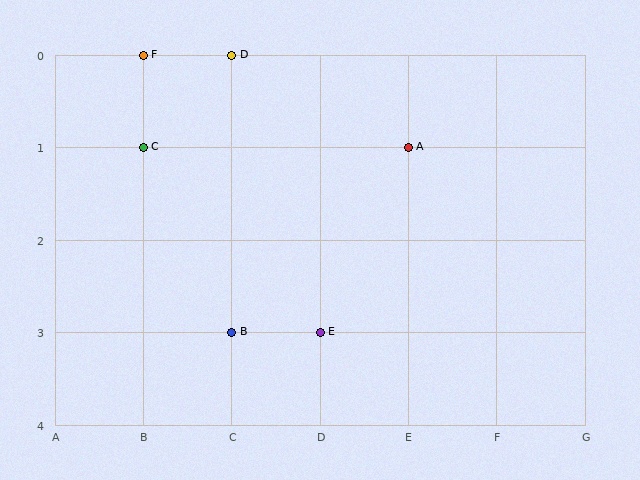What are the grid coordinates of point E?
Point E is at grid coordinates (D, 3).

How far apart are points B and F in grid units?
Points B and F are 1 column and 3 rows apart (about 3.2 grid units diagonally).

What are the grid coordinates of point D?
Point D is at grid coordinates (C, 0).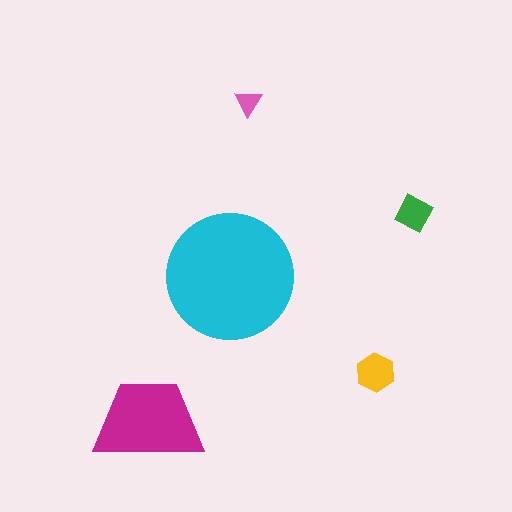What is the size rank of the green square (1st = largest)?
4th.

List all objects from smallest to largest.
The pink triangle, the green square, the yellow hexagon, the magenta trapezoid, the cyan circle.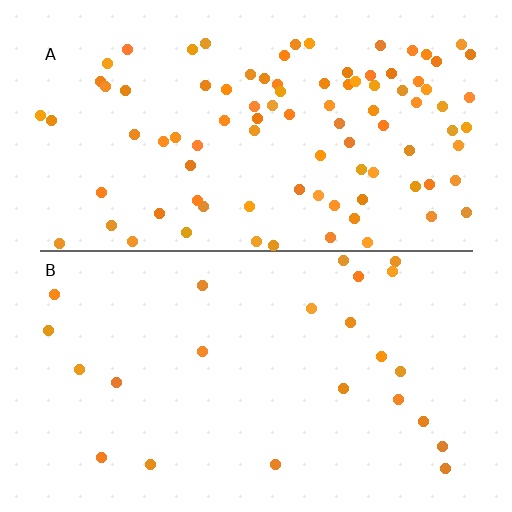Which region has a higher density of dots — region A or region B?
A (the top).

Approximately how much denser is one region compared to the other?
Approximately 4.0× — region A over region B.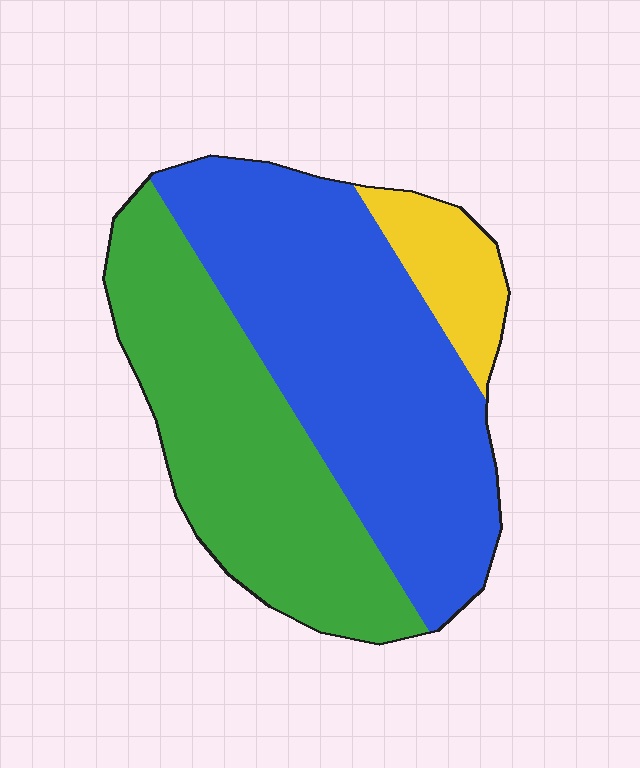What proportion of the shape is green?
Green takes up about two fifths (2/5) of the shape.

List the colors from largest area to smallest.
From largest to smallest: blue, green, yellow.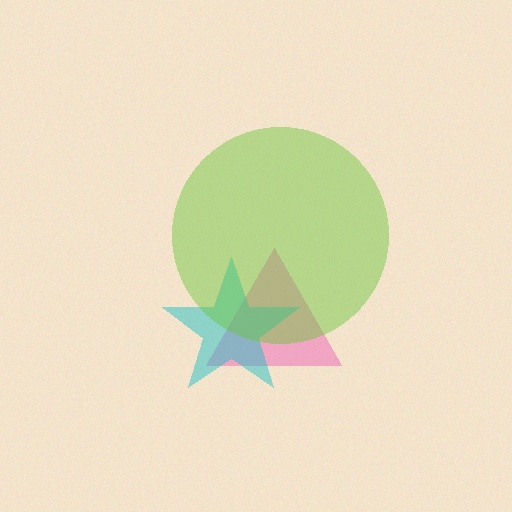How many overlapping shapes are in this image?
There are 3 overlapping shapes in the image.